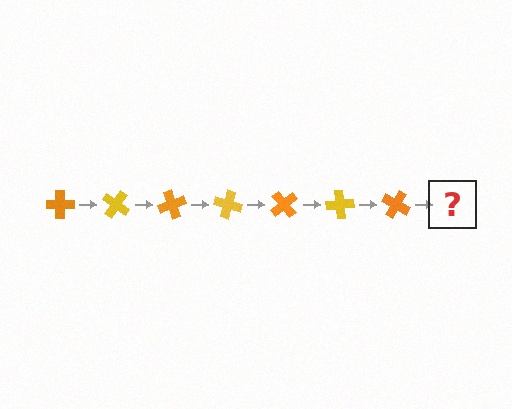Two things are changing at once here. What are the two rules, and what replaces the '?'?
The two rules are that it rotates 35 degrees each step and the color cycles through orange and yellow. The '?' should be a yellow cross, rotated 245 degrees from the start.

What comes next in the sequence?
The next element should be a yellow cross, rotated 245 degrees from the start.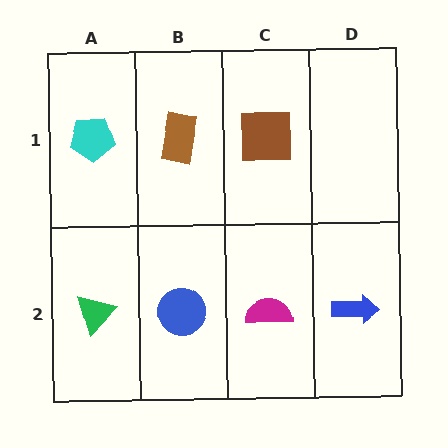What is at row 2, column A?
A green triangle.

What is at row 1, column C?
A brown square.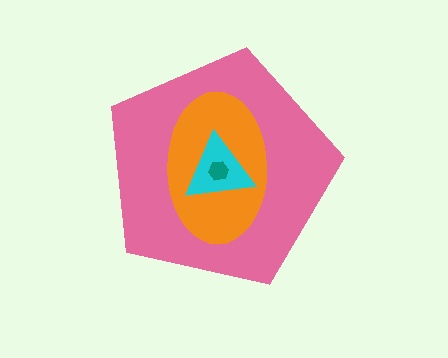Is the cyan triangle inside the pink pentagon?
Yes.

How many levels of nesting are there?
4.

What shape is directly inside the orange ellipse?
The cyan triangle.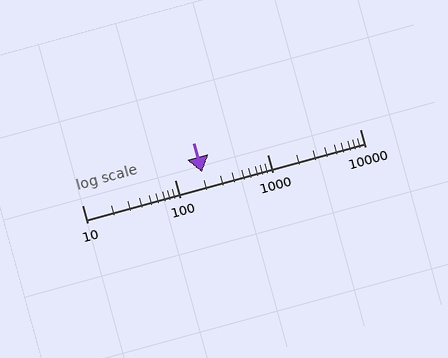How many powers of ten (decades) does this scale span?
The scale spans 3 decades, from 10 to 10000.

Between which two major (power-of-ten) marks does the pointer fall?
The pointer is between 100 and 1000.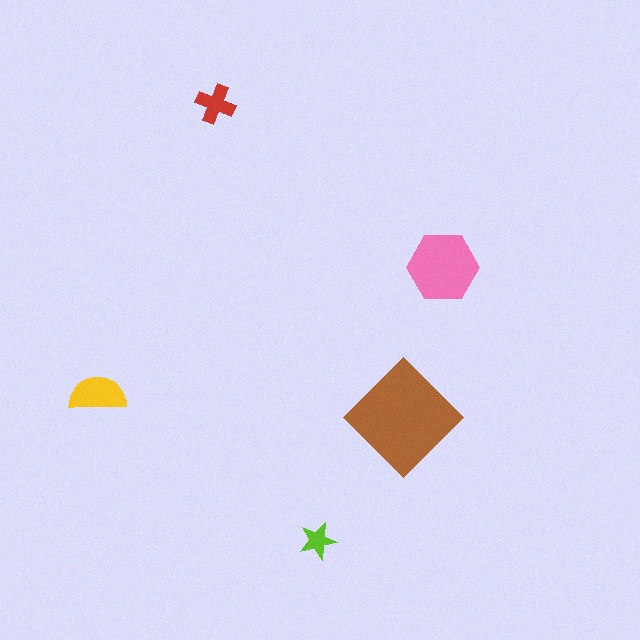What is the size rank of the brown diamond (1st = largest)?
1st.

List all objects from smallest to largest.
The lime star, the red cross, the yellow semicircle, the pink hexagon, the brown diamond.